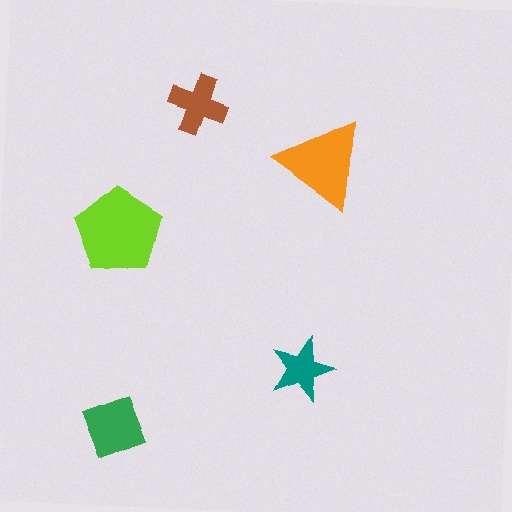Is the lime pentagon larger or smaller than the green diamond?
Larger.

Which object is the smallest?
The teal star.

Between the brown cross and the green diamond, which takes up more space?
The green diamond.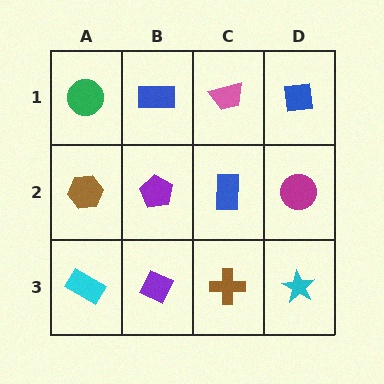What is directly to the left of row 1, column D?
A pink trapezoid.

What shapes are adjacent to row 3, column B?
A purple pentagon (row 2, column B), a cyan rectangle (row 3, column A), a brown cross (row 3, column C).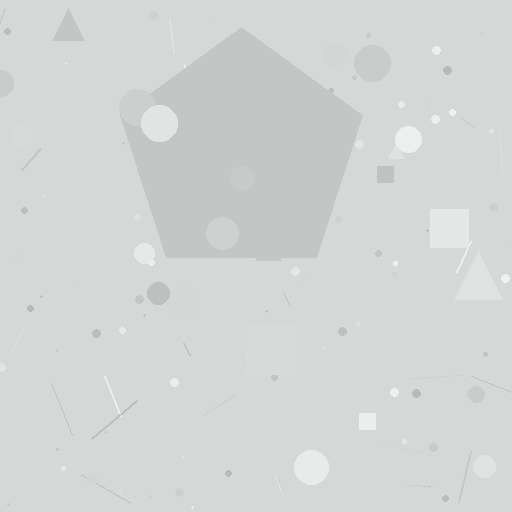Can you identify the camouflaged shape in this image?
The camouflaged shape is a pentagon.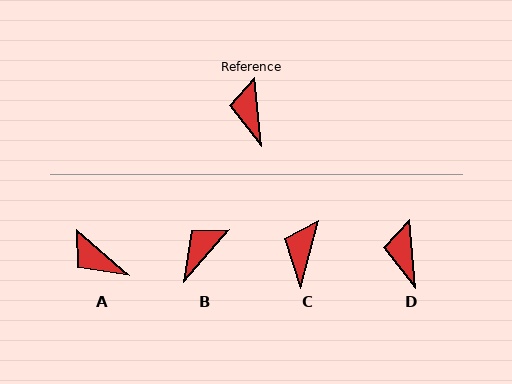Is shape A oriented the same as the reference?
No, it is off by about 43 degrees.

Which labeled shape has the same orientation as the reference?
D.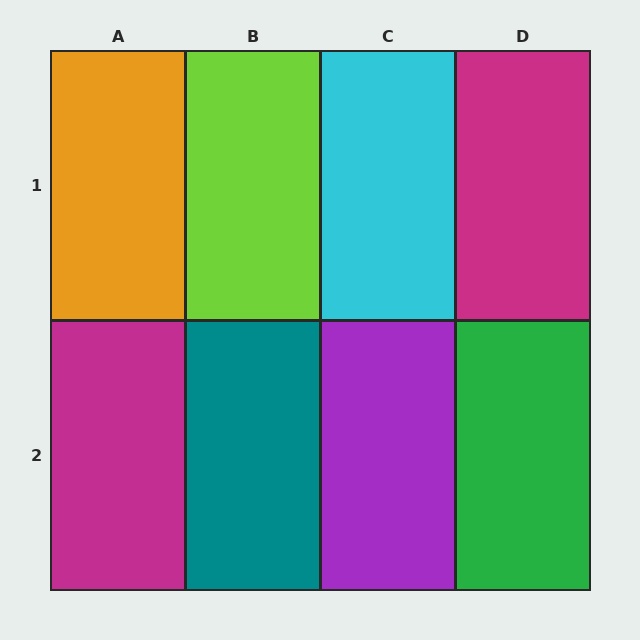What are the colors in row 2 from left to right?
Magenta, teal, purple, green.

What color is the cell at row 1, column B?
Lime.